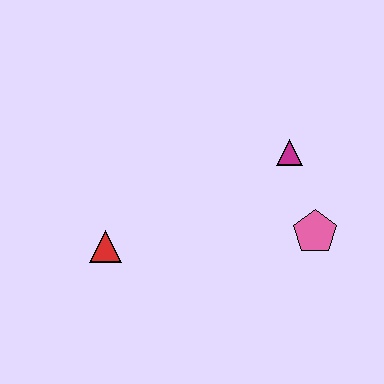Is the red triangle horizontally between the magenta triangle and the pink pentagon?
No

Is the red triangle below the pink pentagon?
Yes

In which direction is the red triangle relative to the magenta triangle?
The red triangle is to the left of the magenta triangle.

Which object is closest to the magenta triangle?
The pink pentagon is closest to the magenta triangle.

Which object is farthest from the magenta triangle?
The red triangle is farthest from the magenta triangle.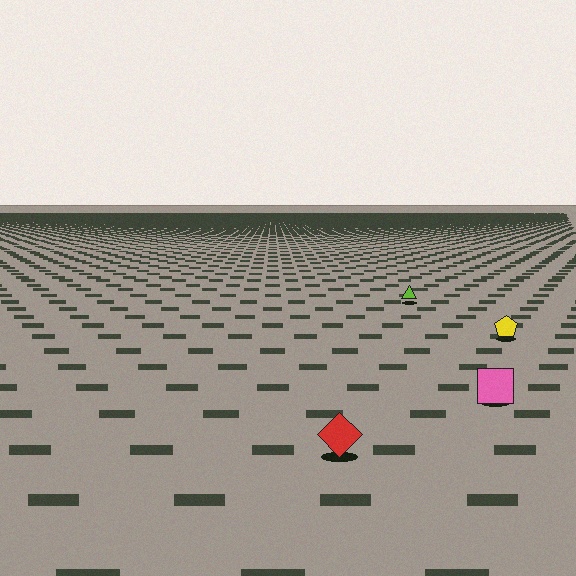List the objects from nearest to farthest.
From nearest to farthest: the red diamond, the pink square, the yellow pentagon, the lime triangle.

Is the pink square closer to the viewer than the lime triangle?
Yes. The pink square is closer — you can tell from the texture gradient: the ground texture is coarser near it.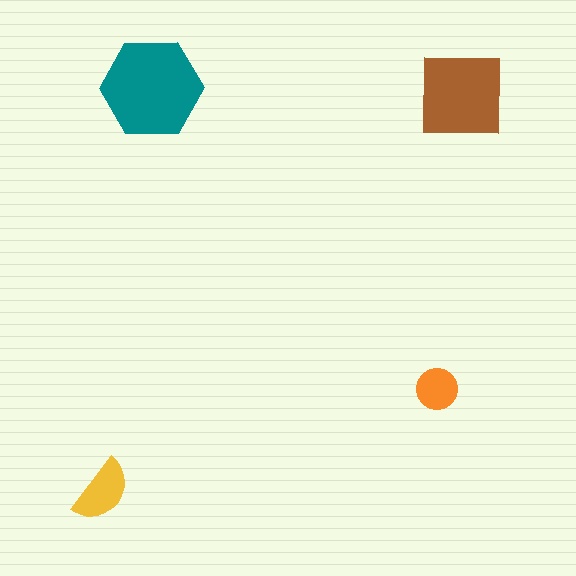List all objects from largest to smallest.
The teal hexagon, the brown square, the yellow semicircle, the orange circle.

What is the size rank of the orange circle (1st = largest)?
4th.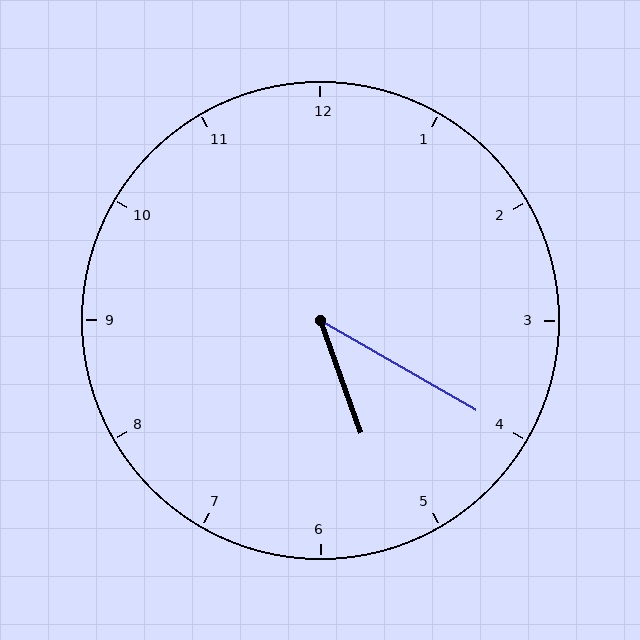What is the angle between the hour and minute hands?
Approximately 40 degrees.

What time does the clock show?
5:20.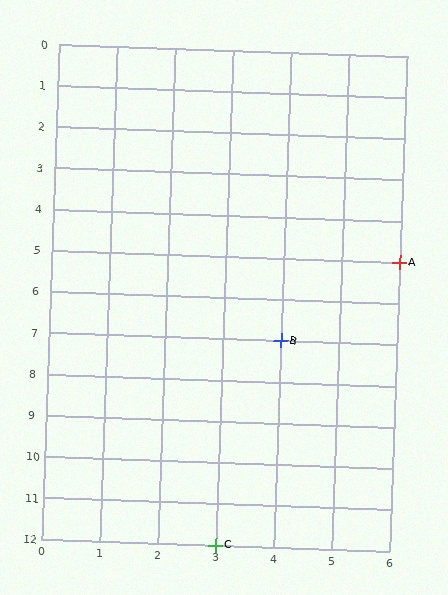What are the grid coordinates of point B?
Point B is at grid coordinates (4, 7).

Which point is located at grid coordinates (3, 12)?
Point C is at (3, 12).